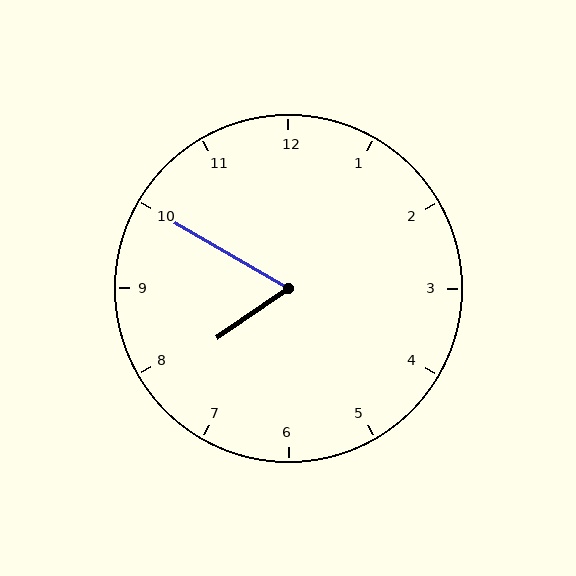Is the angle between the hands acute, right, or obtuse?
It is acute.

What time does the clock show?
7:50.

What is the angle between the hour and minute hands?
Approximately 65 degrees.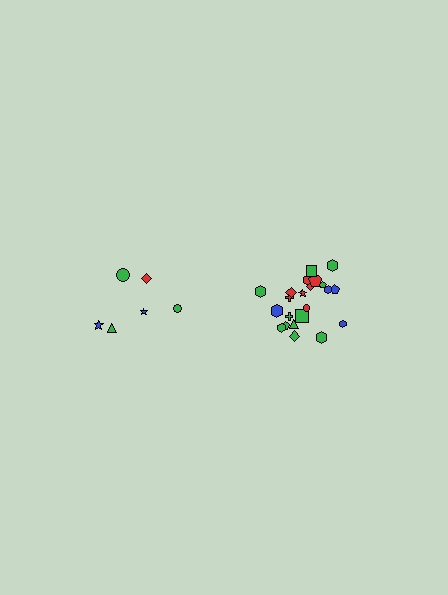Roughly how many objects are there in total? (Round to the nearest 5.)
Roughly 30 objects in total.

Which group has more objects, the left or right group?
The right group.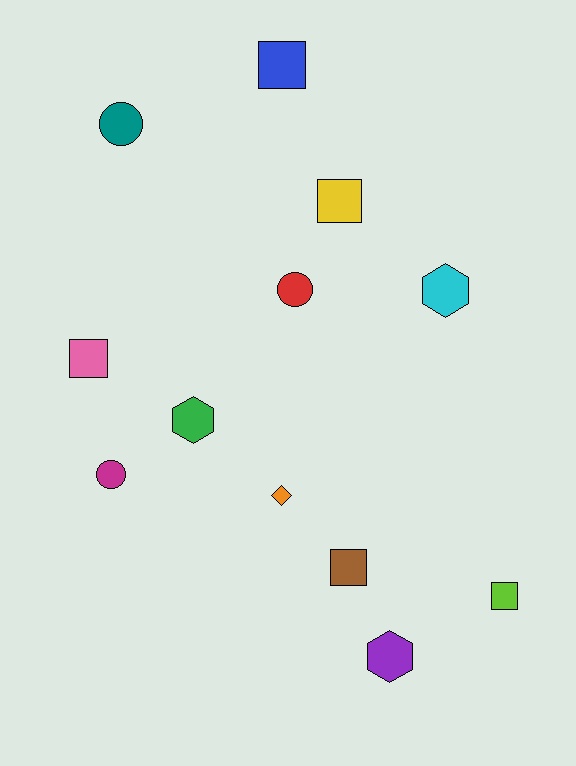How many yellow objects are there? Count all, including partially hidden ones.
There is 1 yellow object.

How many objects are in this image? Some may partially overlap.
There are 12 objects.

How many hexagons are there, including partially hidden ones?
There are 3 hexagons.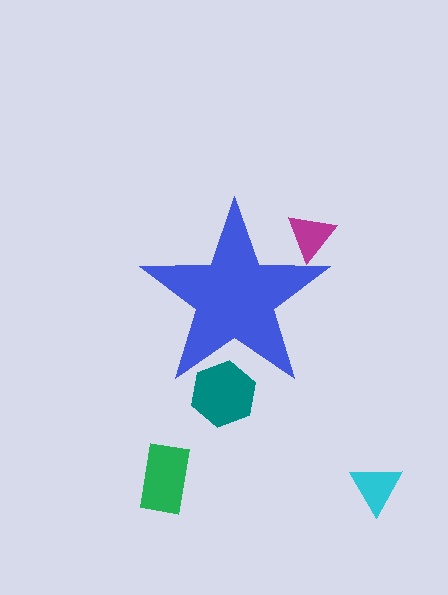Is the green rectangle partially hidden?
No, the green rectangle is fully visible.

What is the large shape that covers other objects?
A blue star.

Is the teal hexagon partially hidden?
Yes, the teal hexagon is partially hidden behind the blue star.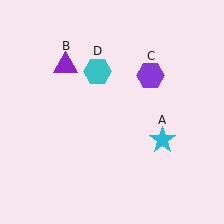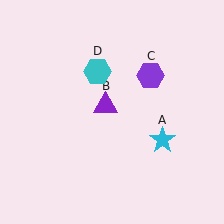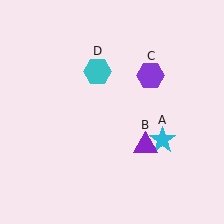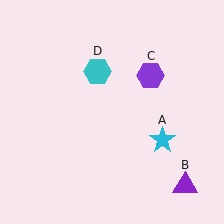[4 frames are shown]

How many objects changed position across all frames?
1 object changed position: purple triangle (object B).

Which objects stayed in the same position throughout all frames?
Cyan star (object A) and purple hexagon (object C) and cyan hexagon (object D) remained stationary.